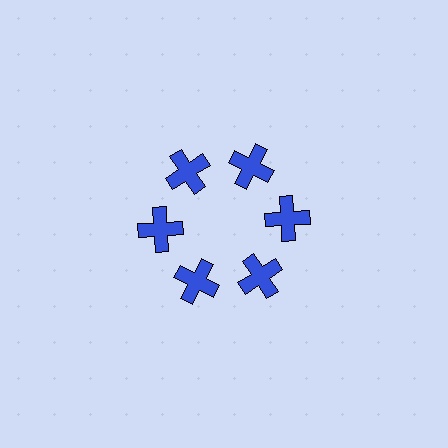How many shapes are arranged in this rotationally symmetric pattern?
There are 6 shapes, arranged in 6 groups of 1.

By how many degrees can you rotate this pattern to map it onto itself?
The pattern maps onto itself every 60 degrees of rotation.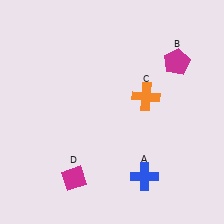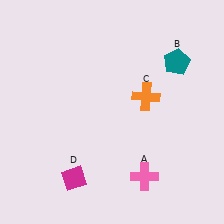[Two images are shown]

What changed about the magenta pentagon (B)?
In Image 1, B is magenta. In Image 2, it changed to teal.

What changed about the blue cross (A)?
In Image 1, A is blue. In Image 2, it changed to pink.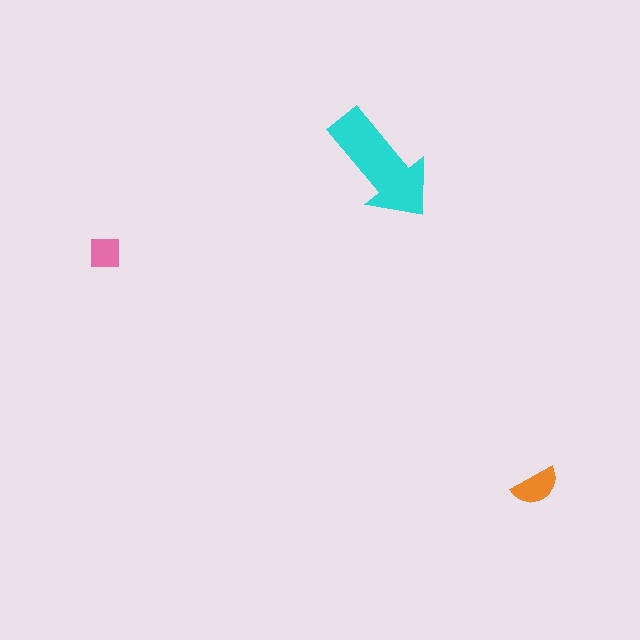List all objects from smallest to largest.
The pink square, the orange semicircle, the cyan arrow.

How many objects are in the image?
There are 3 objects in the image.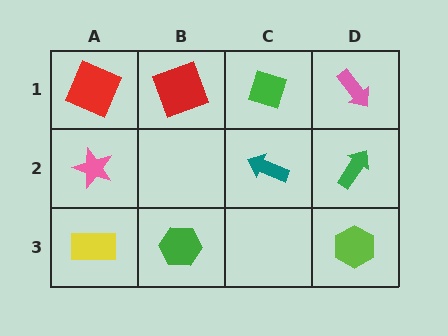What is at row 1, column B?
A red square.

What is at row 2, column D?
A green arrow.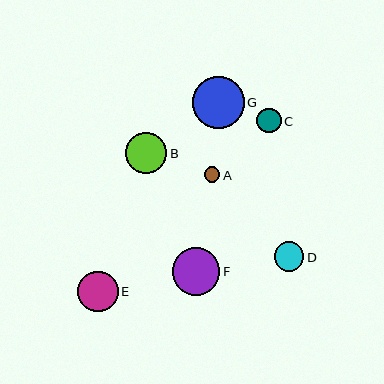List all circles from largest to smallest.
From largest to smallest: G, F, B, E, D, C, A.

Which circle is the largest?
Circle G is the largest with a size of approximately 52 pixels.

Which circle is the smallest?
Circle A is the smallest with a size of approximately 15 pixels.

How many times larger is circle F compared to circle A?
Circle F is approximately 3.1 times the size of circle A.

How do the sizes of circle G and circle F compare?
Circle G and circle F are approximately the same size.